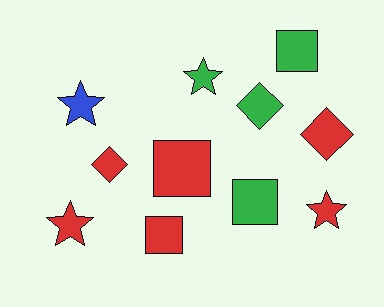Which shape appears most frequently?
Star, with 4 objects.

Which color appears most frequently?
Red, with 6 objects.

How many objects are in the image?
There are 11 objects.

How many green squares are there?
There are 2 green squares.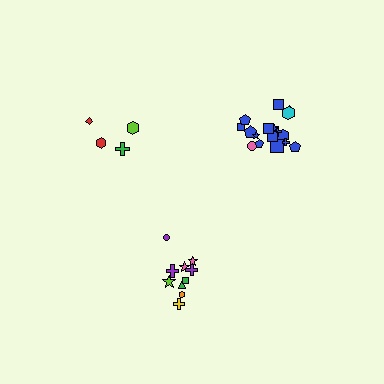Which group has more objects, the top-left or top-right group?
The top-right group.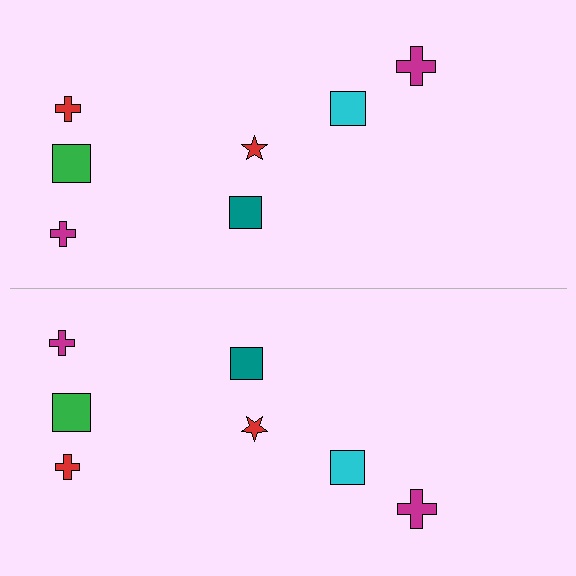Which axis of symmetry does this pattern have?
The pattern has a horizontal axis of symmetry running through the center of the image.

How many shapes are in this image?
There are 14 shapes in this image.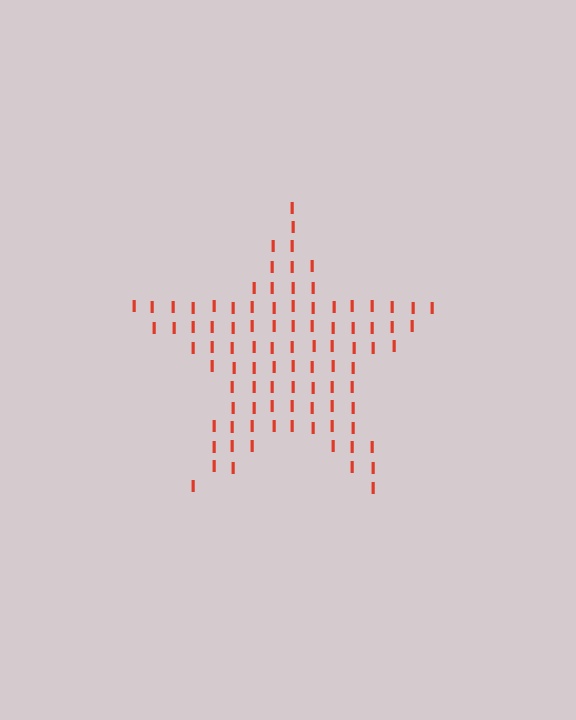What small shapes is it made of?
It is made of small letter I's.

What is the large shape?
The large shape is a star.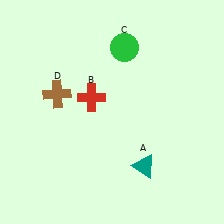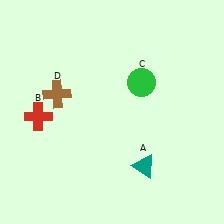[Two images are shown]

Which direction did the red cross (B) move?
The red cross (B) moved left.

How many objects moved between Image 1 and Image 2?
2 objects moved between the two images.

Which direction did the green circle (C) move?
The green circle (C) moved down.